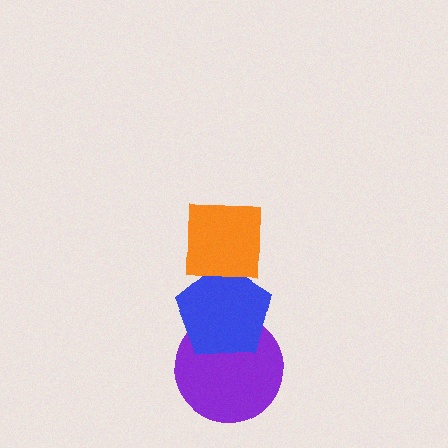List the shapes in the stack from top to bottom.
From top to bottom: the orange square, the blue pentagon, the purple circle.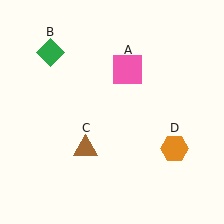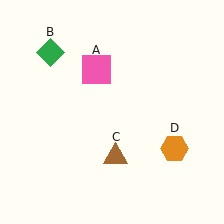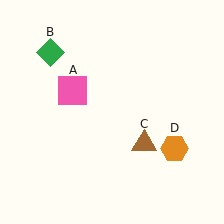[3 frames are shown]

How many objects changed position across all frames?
2 objects changed position: pink square (object A), brown triangle (object C).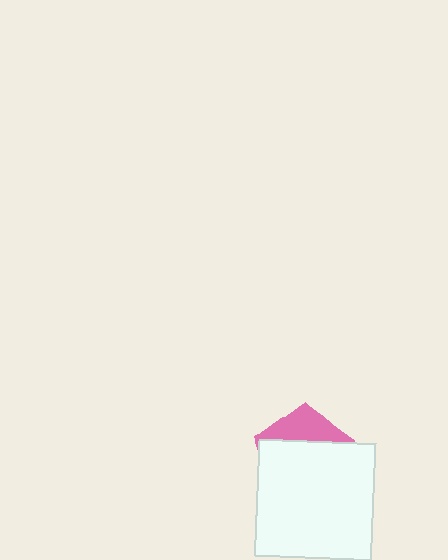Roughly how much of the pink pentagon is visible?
A small part of it is visible (roughly 31%).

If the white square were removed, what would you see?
You would see the complete pink pentagon.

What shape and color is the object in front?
The object in front is a white square.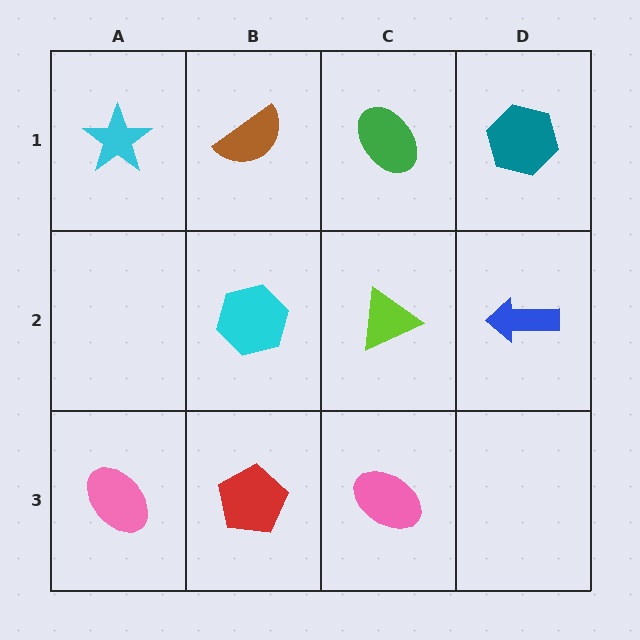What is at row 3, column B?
A red pentagon.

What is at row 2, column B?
A cyan hexagon.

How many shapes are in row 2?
3 shapes.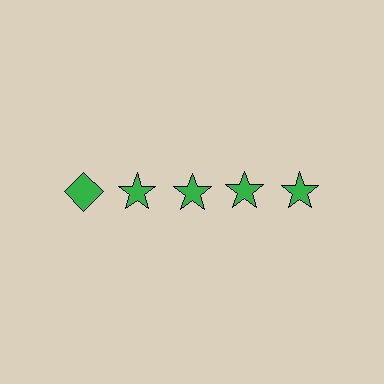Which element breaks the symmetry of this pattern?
The green diamond in the top row, leftmost column breaks the symmetry. All other shapes are green stars.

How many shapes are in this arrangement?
There are 5 shapes arranged in a grid pattern.